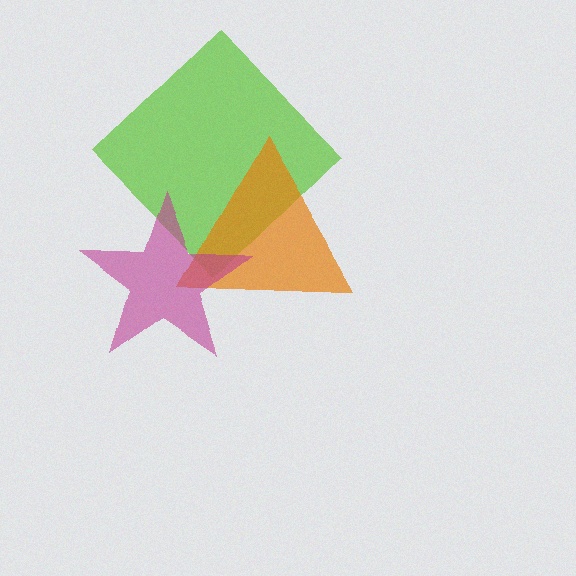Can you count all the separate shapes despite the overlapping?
Yes, there are 3 separate shapes.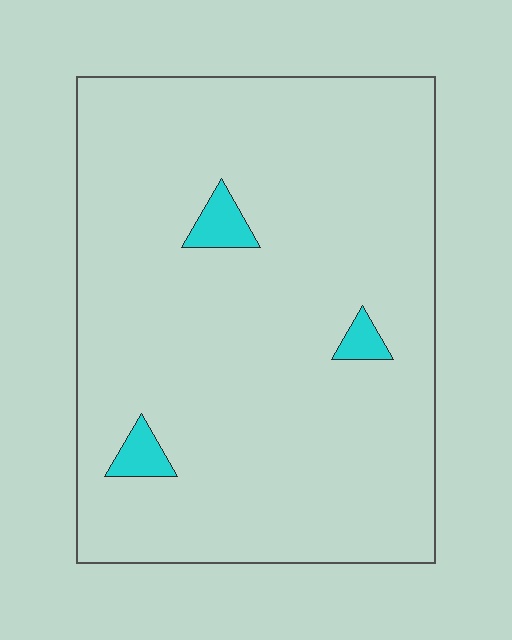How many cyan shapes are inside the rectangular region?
3.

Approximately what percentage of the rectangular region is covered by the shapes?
Approximately 5%.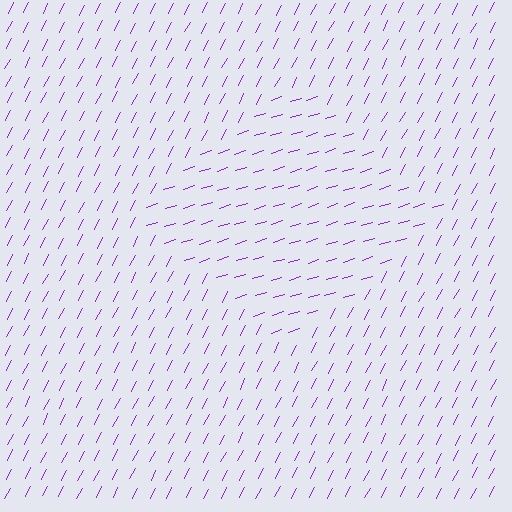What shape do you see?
I see a diamond.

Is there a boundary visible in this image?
Yes, there is a texture boundary formed by a change in line orientation.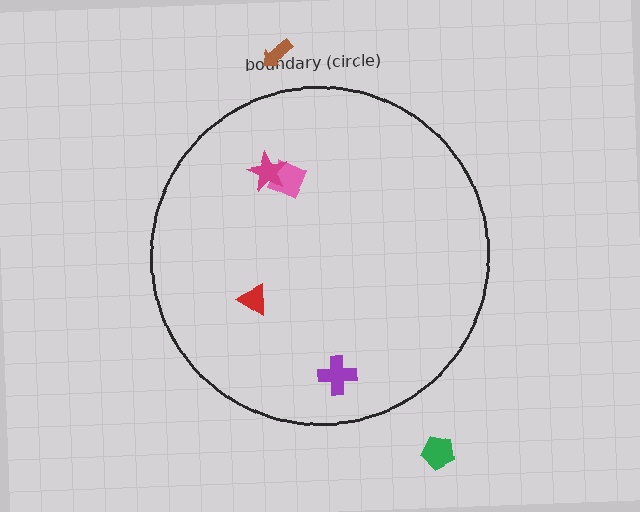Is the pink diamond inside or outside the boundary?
Inside.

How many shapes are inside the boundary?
4 inside, 2 outside.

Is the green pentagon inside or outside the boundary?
Outside.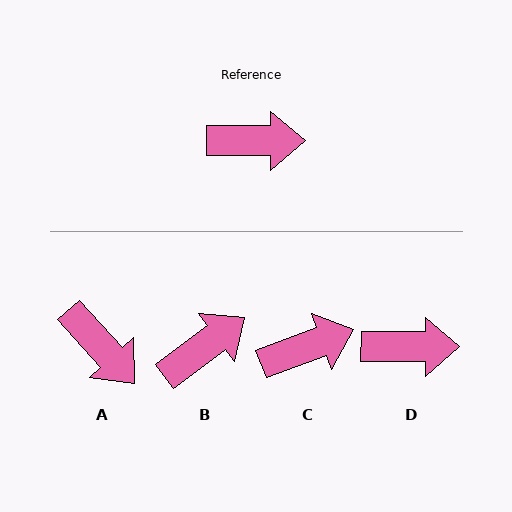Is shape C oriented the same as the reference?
No, it is off by about 21 degrees.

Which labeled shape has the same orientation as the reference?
D.